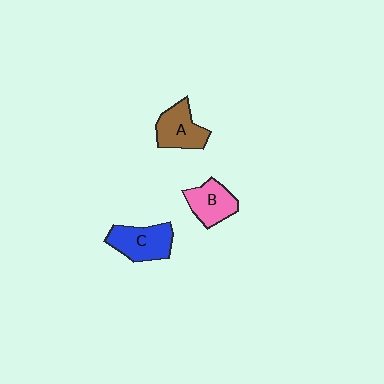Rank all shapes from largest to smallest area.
From largest to smallest: C (blue), A (brown), B (pink).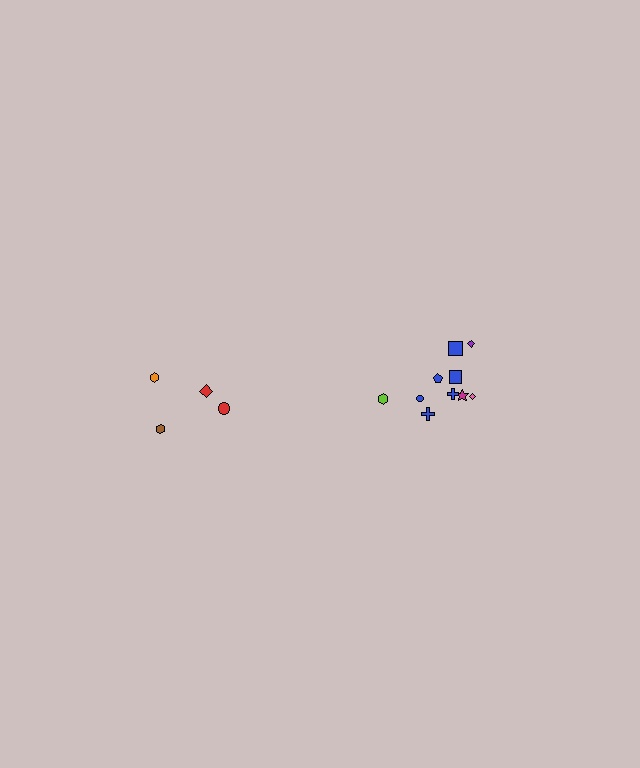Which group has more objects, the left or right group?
The right group.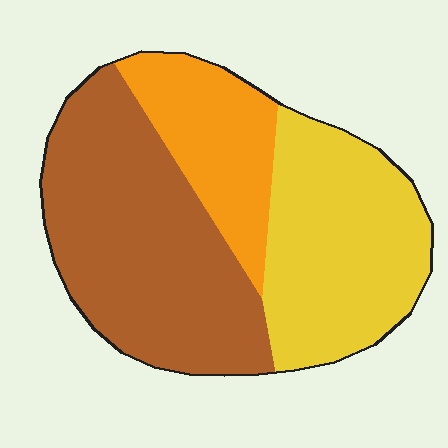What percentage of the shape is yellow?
Yellow covers roughly 35% of the shape.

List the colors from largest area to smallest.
From largest to smallest: brown, yellow, orange.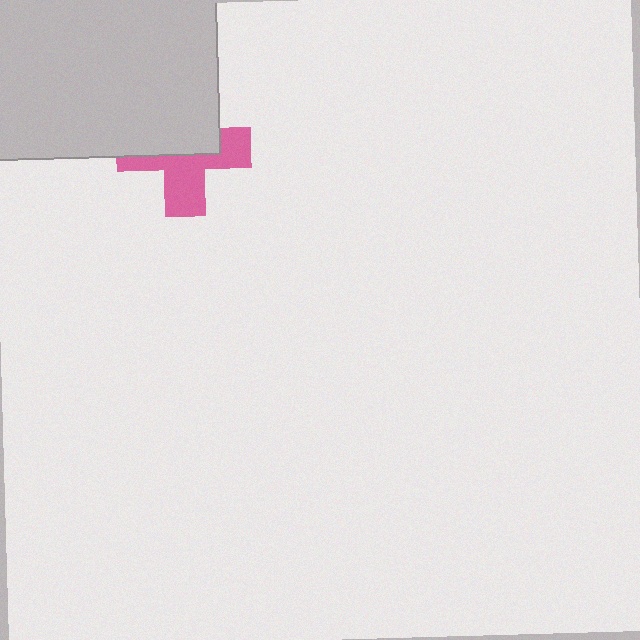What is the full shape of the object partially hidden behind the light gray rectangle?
The partially hidden object is a pink cross.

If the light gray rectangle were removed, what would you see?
You would see the complete pink cross.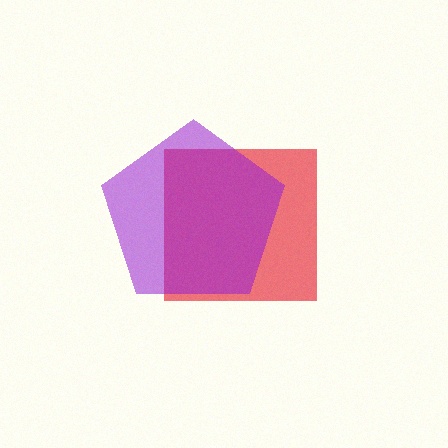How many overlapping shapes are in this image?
There are 2 overlapping shapes in the image.